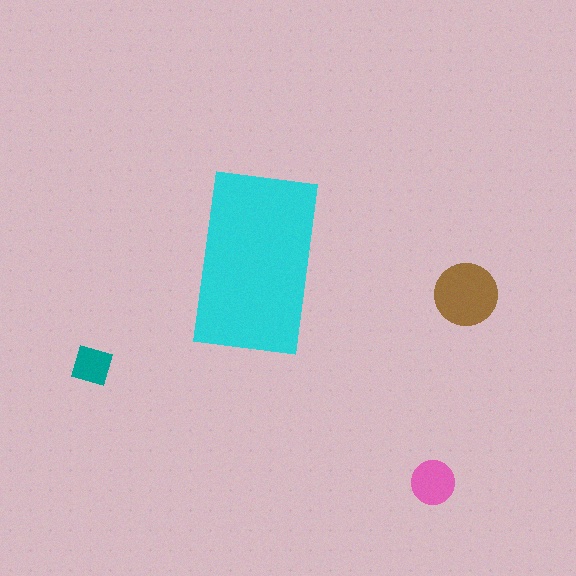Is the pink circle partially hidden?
No, the pink circle is fully visible.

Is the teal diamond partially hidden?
No, the teal diamond is fully visible.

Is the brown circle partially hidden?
No, the brown circle is fully visible.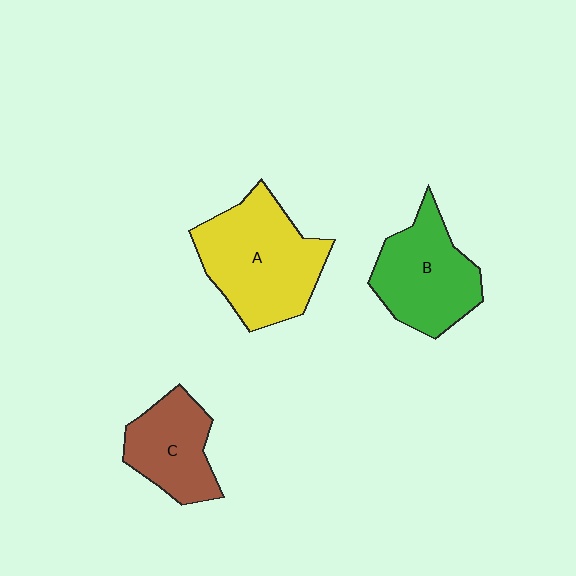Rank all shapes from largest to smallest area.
From largest to smallest: A (yellow), B (green), C (brown).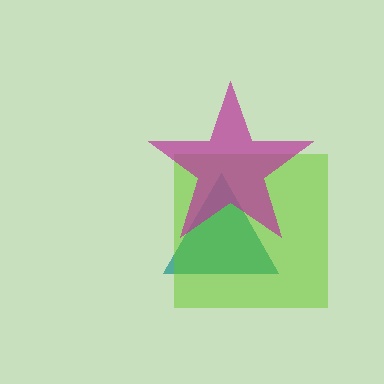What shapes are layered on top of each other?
The layered shapes are: a teal triangle, a lime square, a magenta star.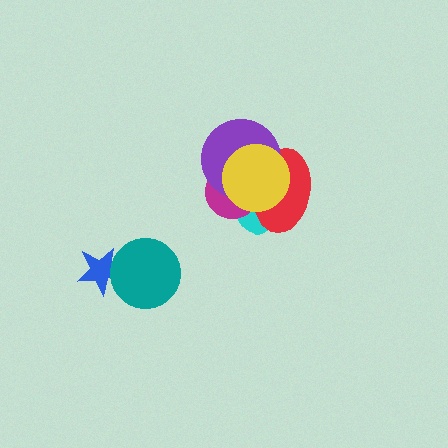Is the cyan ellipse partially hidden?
Yes, it is partially covered by another shape.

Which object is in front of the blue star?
The teal circle is in front of the blue star.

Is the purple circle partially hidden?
Yes, it is partially covered by another shape.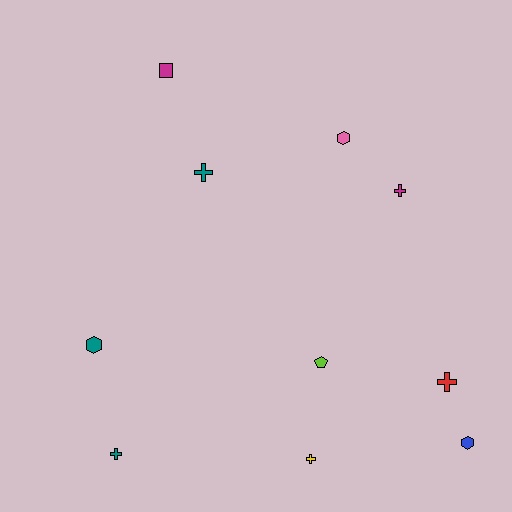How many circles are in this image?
There are no circles.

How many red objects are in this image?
There is 1 red object.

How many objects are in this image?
There are 10 objects.